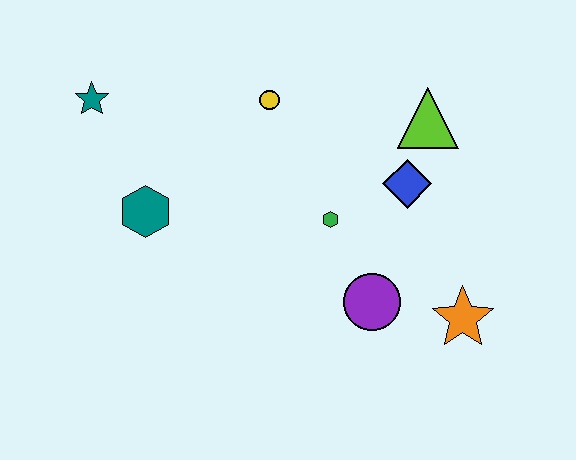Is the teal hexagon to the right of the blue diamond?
No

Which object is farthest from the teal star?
The orange star is farthest from the teal star.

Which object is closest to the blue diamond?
The lime triangle is closest to the blue diamond.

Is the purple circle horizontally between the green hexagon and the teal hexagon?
No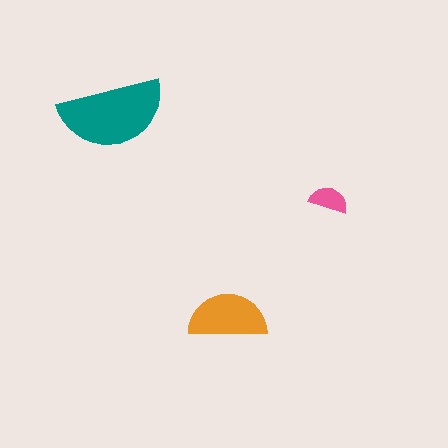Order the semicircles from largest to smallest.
the teal one, the orange one, the pink one.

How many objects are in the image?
There are 3 objects in the image.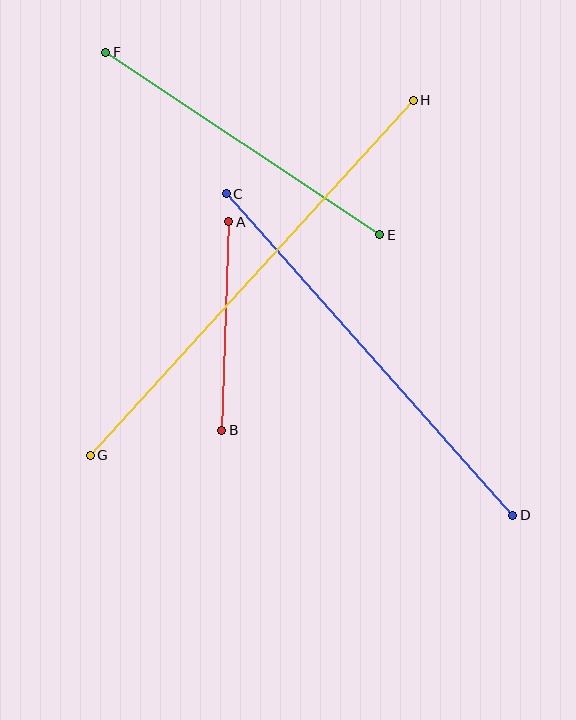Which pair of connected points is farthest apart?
Points G and H are farthest apart.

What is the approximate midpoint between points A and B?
The midpoint is at approximately (225, 326) pixels.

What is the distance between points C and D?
The distance is approximately 431 pixels.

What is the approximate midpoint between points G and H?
The midpoint is at approximately (252, 278) pixels.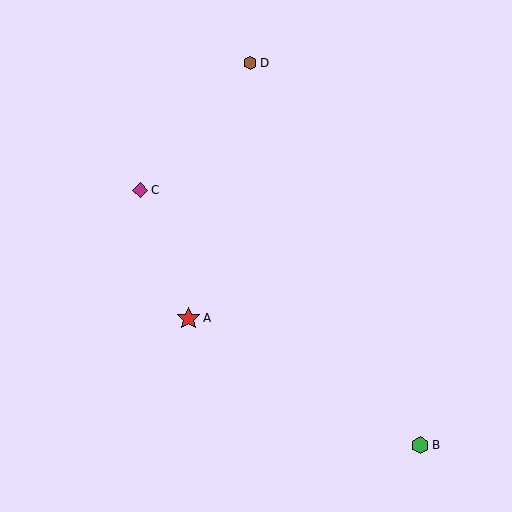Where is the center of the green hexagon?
The center of the green hexagon is at (420, 445).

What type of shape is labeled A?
Shape A is a red star.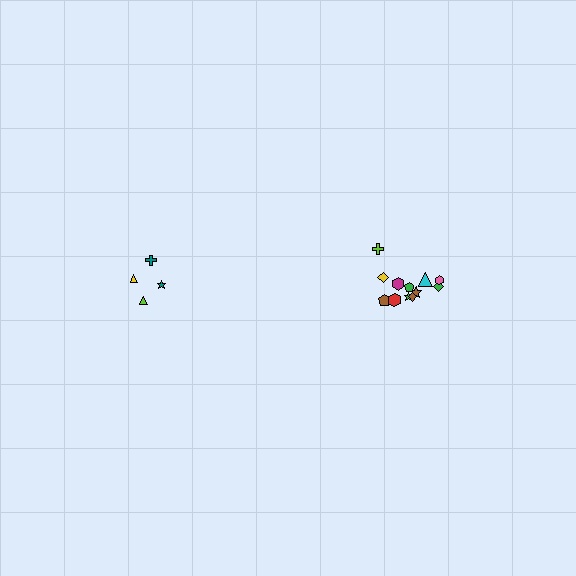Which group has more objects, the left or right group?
The right group.